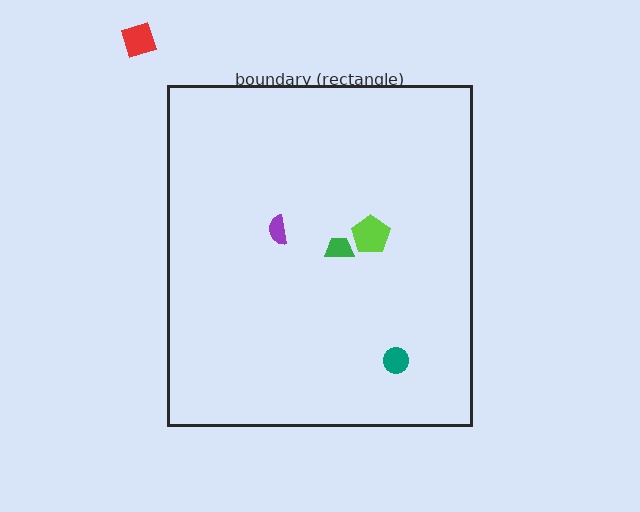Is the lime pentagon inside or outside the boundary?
Inside.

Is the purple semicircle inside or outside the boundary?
Inside.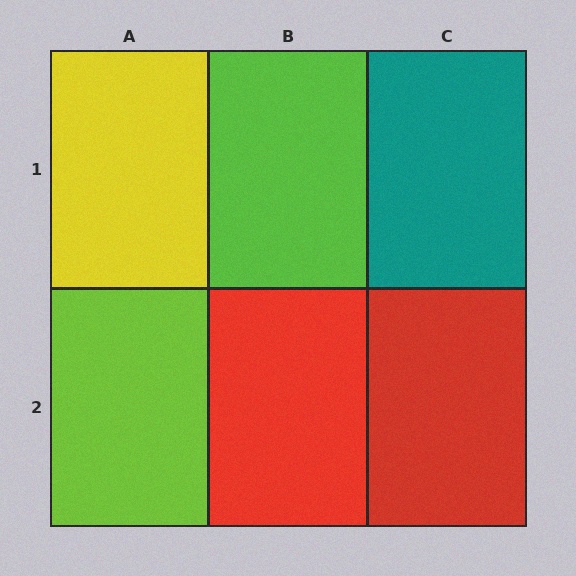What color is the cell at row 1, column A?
Yellow.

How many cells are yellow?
1 cell is yellow.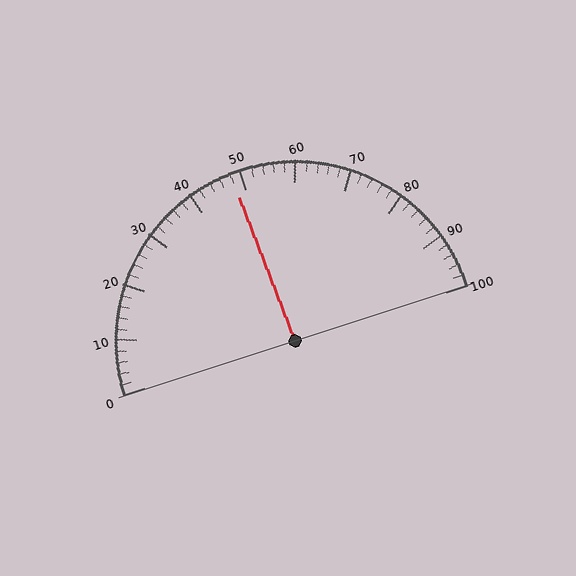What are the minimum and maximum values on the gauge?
The gauge ranges from 0 to 100.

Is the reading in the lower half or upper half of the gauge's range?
The reading is in the lower half of the range (0 to 100).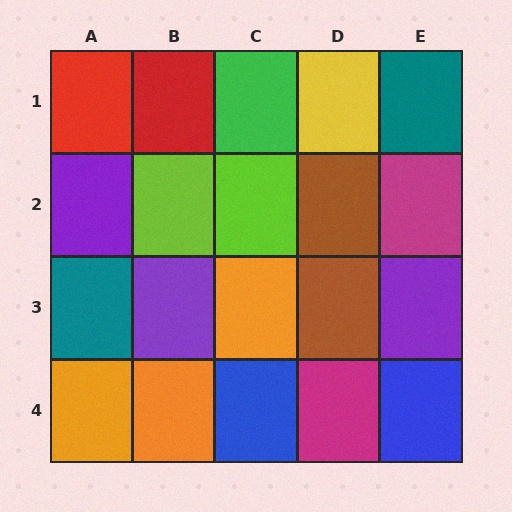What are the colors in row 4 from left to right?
Orange, orange, blue, magenta, blue.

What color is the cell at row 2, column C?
Lime.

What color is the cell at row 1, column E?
Teal.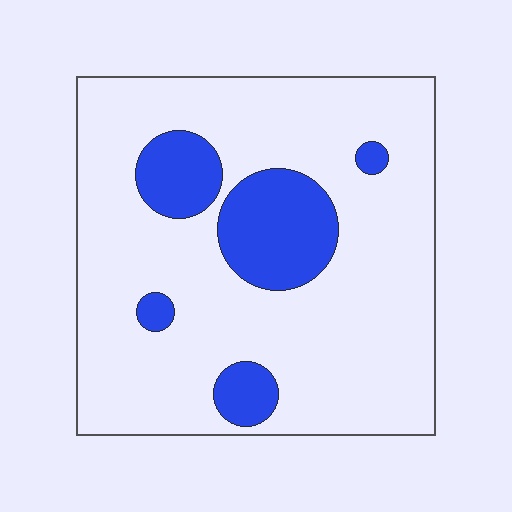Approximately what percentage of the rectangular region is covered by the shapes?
Approximately 20%.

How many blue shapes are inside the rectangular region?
5.